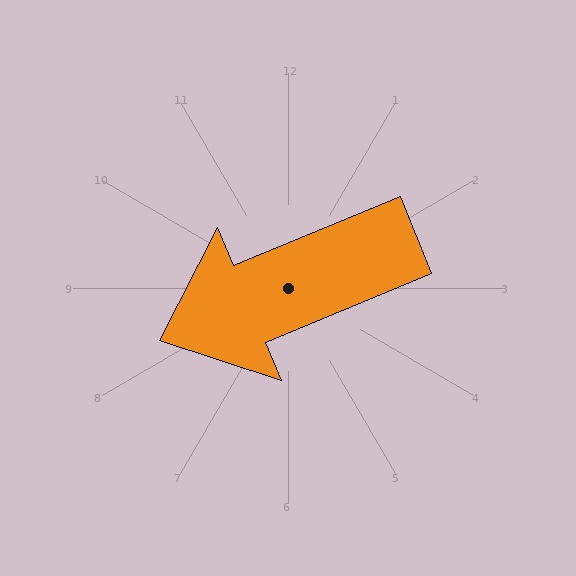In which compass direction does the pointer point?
West.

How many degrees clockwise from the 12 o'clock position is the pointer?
Approximately 248 degrees.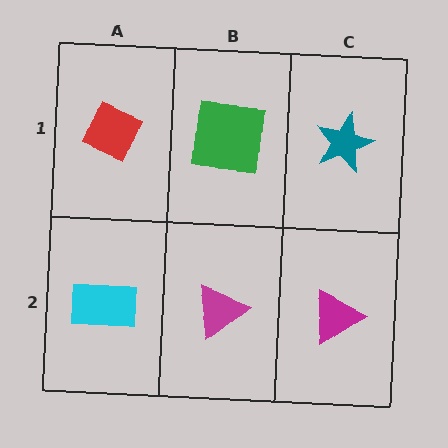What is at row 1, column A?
A red diamond.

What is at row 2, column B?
A magenta triangle.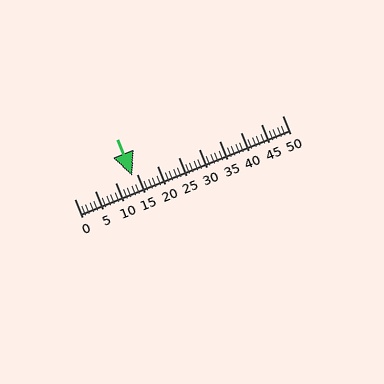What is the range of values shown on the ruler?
The ruler shows values from 0 to 50.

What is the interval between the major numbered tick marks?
The major tick marks are spaced 5 units apart.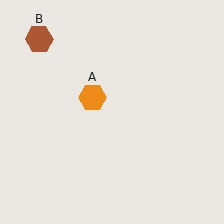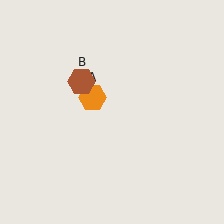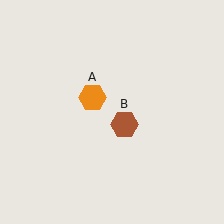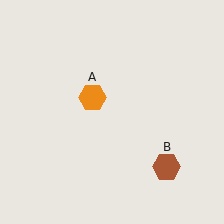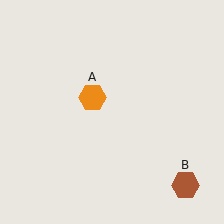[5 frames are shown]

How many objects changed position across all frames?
1 object changed position: brown hexagon (object B).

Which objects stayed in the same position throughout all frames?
Orange hexagon (object A) remained stationary.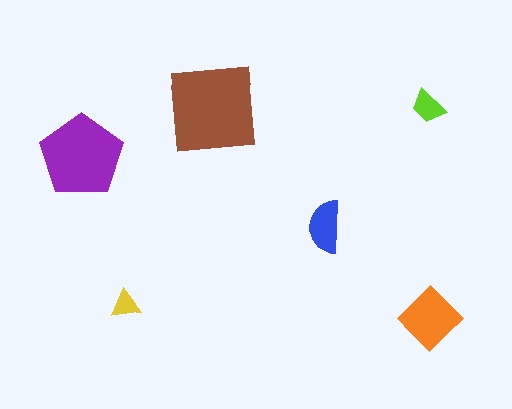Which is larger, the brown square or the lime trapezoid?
The brown square.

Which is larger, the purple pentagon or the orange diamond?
The purple pentagon.